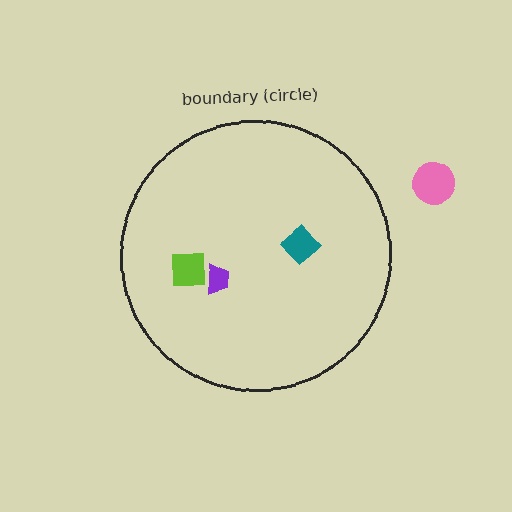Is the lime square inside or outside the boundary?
Inside.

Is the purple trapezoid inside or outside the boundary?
Inside.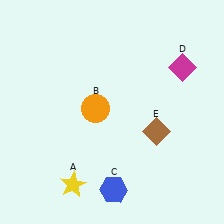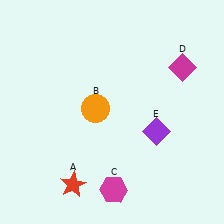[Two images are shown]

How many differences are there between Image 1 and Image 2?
There are 3 differences between the two images.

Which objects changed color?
A changed from yellow to red. C changed from blue to magenta. E changed from brown to purple.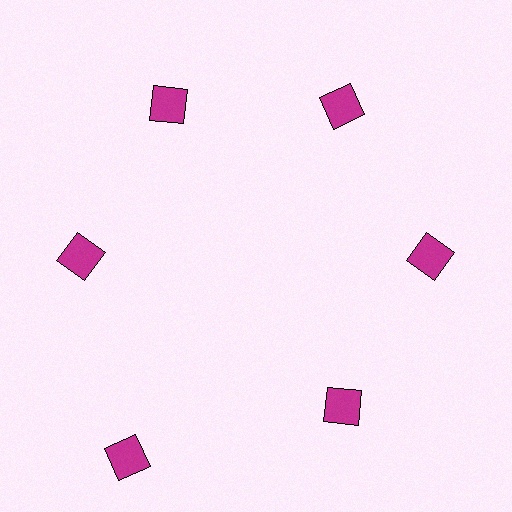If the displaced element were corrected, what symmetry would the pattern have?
It would have 6-fold rotational symmetry — the pattern would map onto itself every 60 degrees.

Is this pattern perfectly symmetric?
No. The 6 magenta diamonds are arranged in a ring, but one element near the 7 o'clock position is pushed outward from the center, breaking the 6-fold rotational symmetry.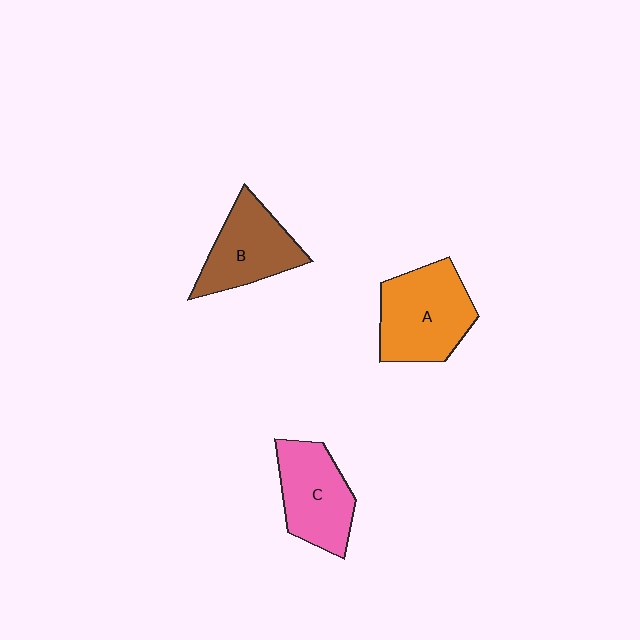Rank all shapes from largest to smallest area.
From largest to smallest: A (orange), C (pink), B (brown).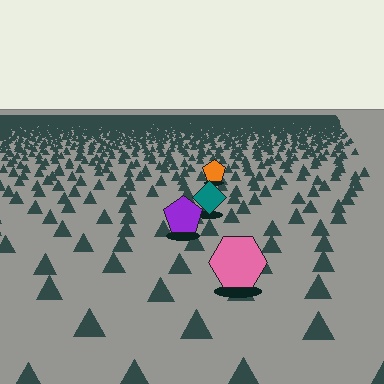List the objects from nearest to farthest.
From nearest to farthest: the pink hexagon, the purple pentagon, the teal diamond, the orange pentagon.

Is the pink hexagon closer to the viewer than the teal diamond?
Yes. The pink hexagon is closer — you can tell from the texture gradient: the ground texture is coarser near it.